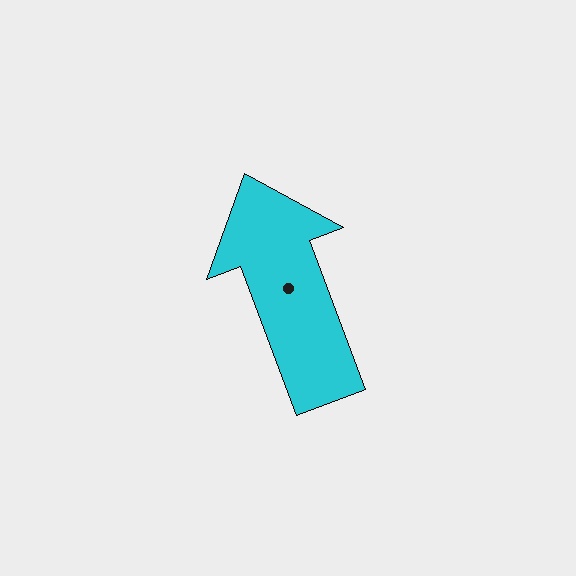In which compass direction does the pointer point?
North.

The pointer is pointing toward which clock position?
Roughly 11 o'clock.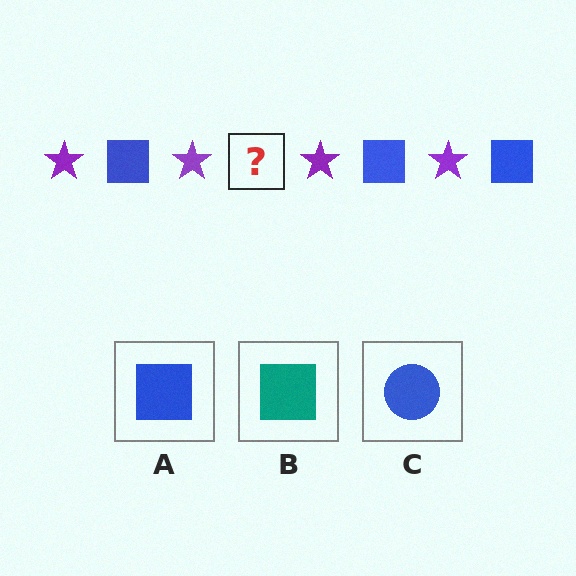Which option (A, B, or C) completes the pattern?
A.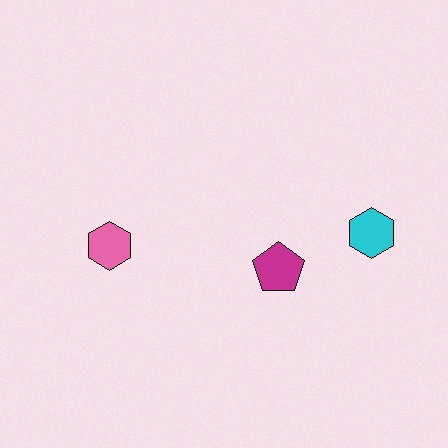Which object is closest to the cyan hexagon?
The magenta pentagon is closest to the cyan hexagon.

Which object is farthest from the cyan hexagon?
The pink hexagon is farthest from the cyan hexagon.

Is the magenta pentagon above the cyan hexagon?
No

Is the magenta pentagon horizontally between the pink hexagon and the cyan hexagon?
Yes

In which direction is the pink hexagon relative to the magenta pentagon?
The pink hexagon is to the left of the magenta pentagon.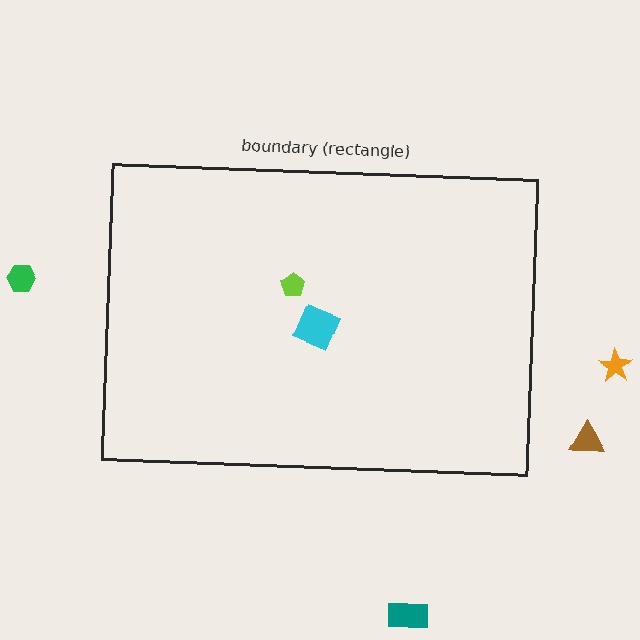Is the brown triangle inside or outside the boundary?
Outside.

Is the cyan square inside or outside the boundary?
Inside.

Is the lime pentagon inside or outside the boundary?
Inside.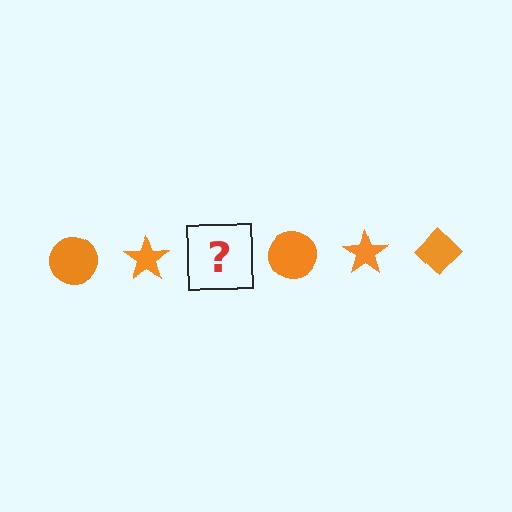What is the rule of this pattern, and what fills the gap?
The rule is that the pattern cycles through circle, star, diamond shapes in orange. The gap should be filled with an orange diamond.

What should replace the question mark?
The question mark should be replaced with an orange diamond.